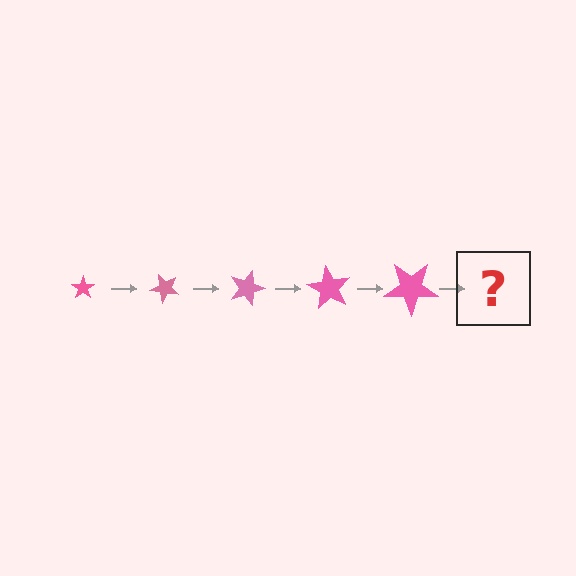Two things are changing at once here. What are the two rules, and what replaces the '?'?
The two rules are that the star grows larger each step and it rotates 45 degrees each step. The '?' should be a star, larger than the previous one and rotated 225 degrees from the start.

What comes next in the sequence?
The next element should be a star, larger than the previous one and rotated 225 degrees from the start.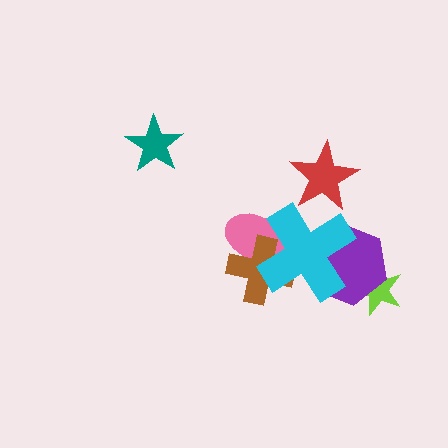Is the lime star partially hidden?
Yes, it is partially covered by another shape.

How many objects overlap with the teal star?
0 objects overlap with the teal star.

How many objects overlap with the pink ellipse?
2 objects overlap with the pink ellipse.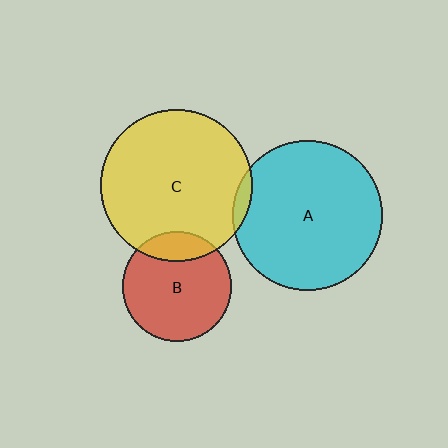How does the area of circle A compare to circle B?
Approximately 1.9 times.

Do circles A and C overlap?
Yes.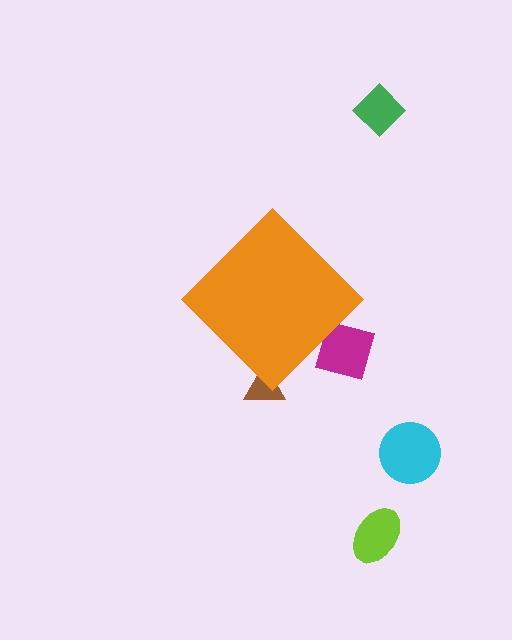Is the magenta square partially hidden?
Yes, the magenta square is partially hidden behind the orange diamond.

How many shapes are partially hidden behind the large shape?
2 shapes are partially hidden.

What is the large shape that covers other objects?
An orange diamond.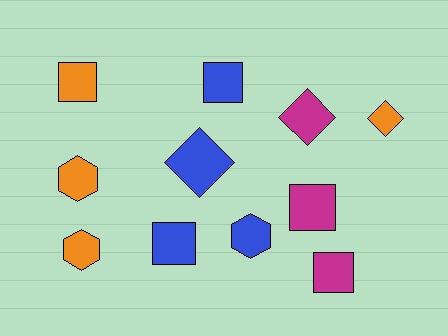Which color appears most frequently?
Orange, with 4 objects.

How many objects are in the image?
There are 11 objects.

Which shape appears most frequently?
Square, with 5 objects.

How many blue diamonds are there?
There is 1 blue diamond.